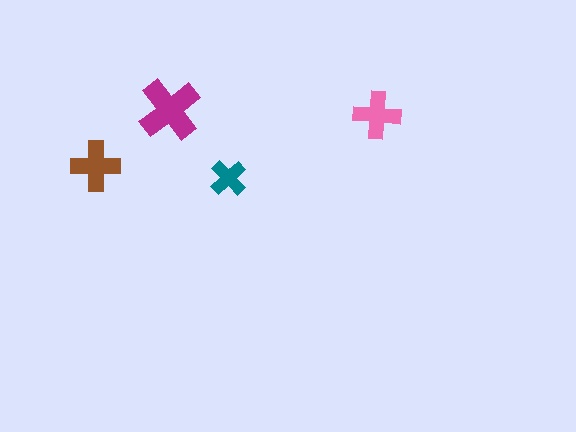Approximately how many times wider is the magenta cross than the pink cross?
About 1.5 times wider.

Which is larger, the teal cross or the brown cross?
The brown one.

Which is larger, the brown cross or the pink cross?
The brown one.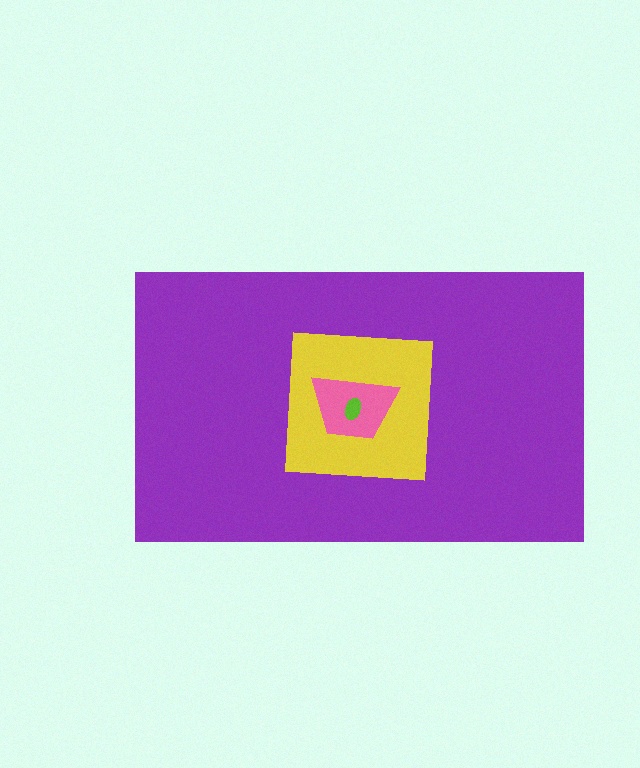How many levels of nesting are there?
4.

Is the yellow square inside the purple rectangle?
Yes.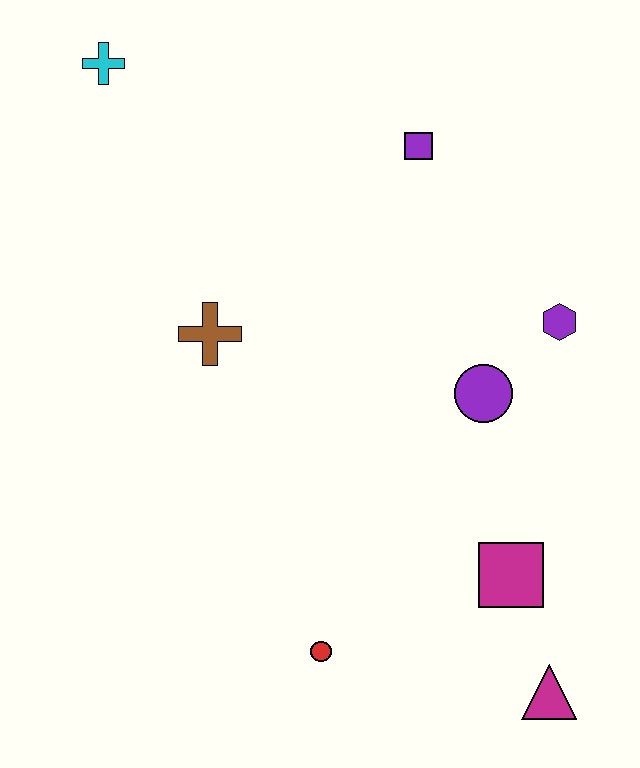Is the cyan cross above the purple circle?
Yes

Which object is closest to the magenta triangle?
The magenta square is closest to the magenta triangle.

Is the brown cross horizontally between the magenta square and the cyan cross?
Yes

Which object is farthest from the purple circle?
The cyan cross is farthest from the purple circle.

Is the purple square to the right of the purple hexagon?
No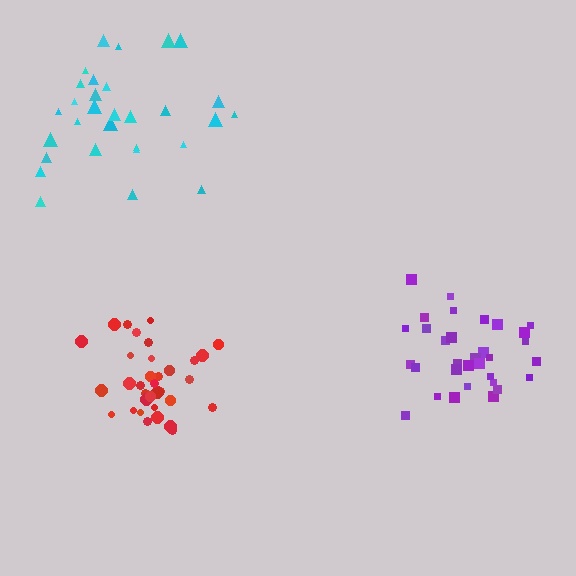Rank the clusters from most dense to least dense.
red, purple, cyan.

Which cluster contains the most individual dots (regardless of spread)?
Red (34).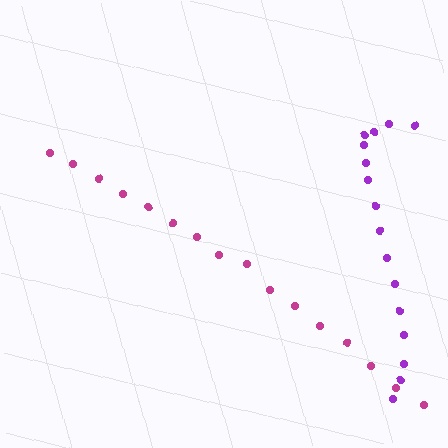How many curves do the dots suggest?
There are 2 distinct paths.